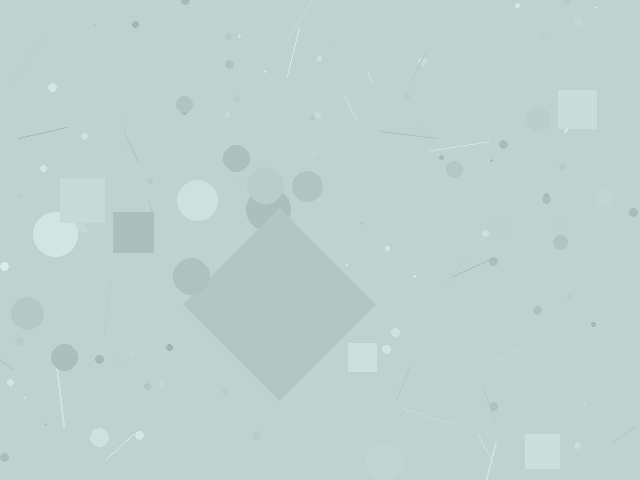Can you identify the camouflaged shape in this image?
The camouflaged shape is a diamond.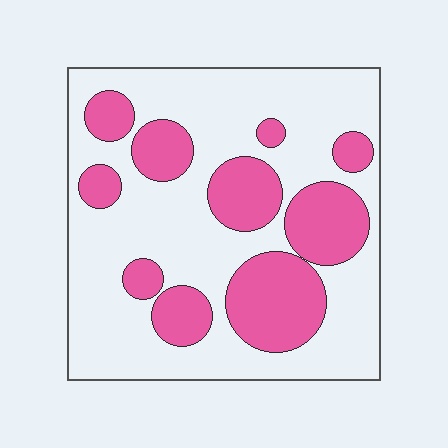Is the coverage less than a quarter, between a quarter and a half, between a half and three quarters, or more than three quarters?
Between a quarter and a half.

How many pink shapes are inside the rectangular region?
10.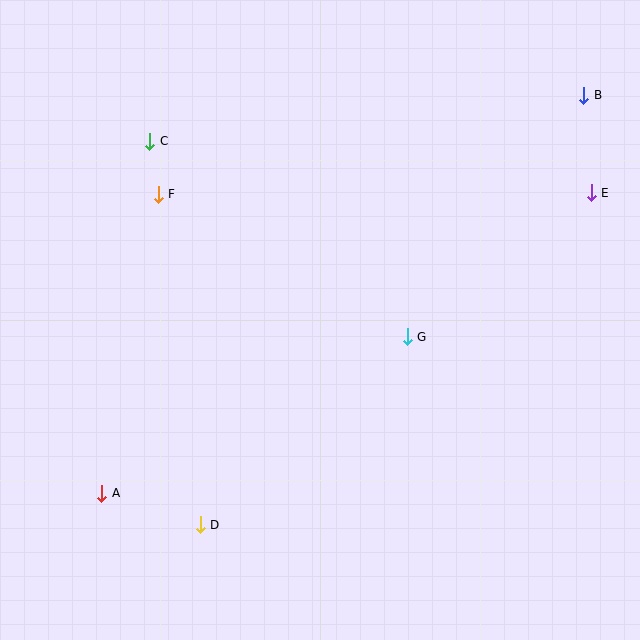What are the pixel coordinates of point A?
Point A is at (102, 493).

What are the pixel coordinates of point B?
Point B is at (584, 95).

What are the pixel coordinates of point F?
Point F is at (158, 194).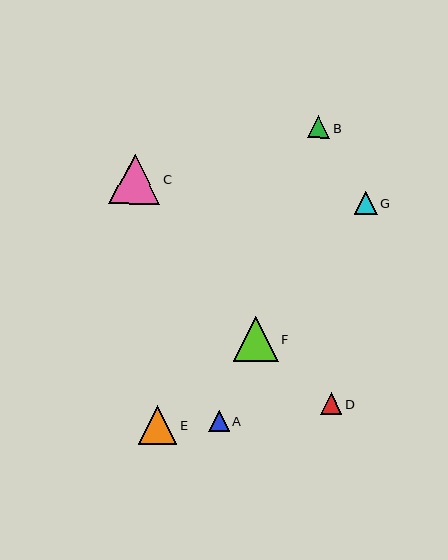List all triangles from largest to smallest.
From largest to smallest: C, F, E, G, B, D, A.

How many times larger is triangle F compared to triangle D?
Triangle F is approximately 2.0 times the size of triangle D.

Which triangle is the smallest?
Triangle A is the smallest with a size of approximately 20 pixels.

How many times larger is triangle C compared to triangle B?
Triangle C is approximately 2.3 times the size of triangle B.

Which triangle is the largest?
Triangle C is the largest with a size of approximately 50 pixels.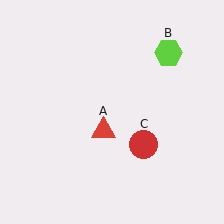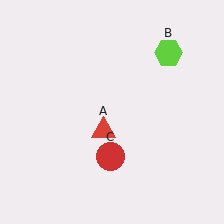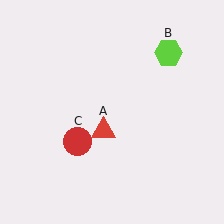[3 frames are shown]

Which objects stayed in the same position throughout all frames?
Red triangle (object A) and lime hexagon (object B) remained stationary.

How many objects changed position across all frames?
1 object changed position: red circle (object C).